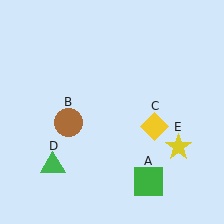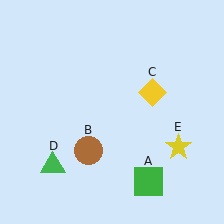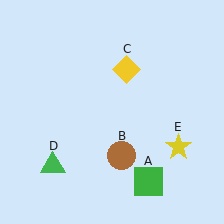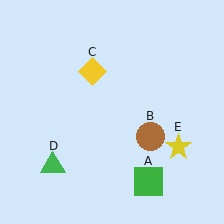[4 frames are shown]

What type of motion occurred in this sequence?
The brown circle (object B), yellow diamond (object C) rotated counterclockwise around the center of the scene.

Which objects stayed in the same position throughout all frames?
Green square (object A) and green triangle (object D) and yellow star (object E) remained stationary.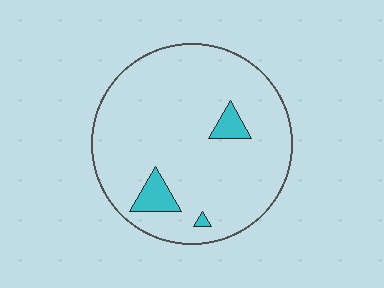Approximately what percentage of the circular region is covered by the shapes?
Approximately 5%.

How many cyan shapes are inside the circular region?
3.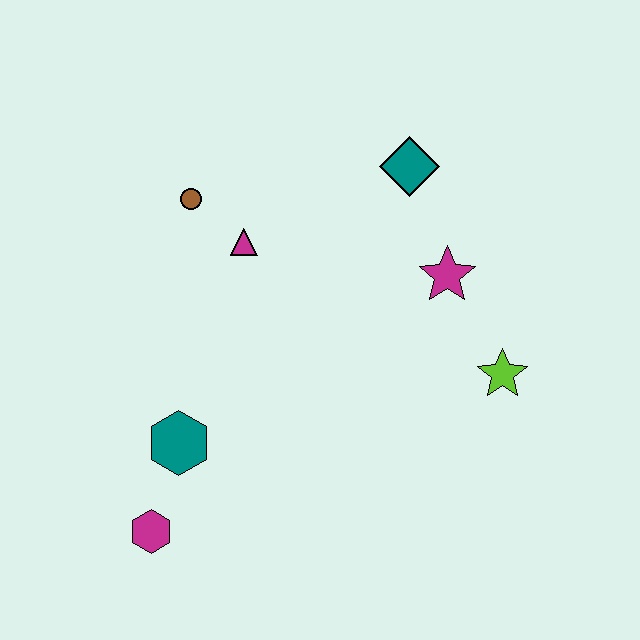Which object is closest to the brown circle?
The magenta triangle is closest to the brown circle.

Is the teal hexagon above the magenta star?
No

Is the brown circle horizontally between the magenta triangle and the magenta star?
No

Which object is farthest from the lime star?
The magenta hexagon is farthest from the lime star.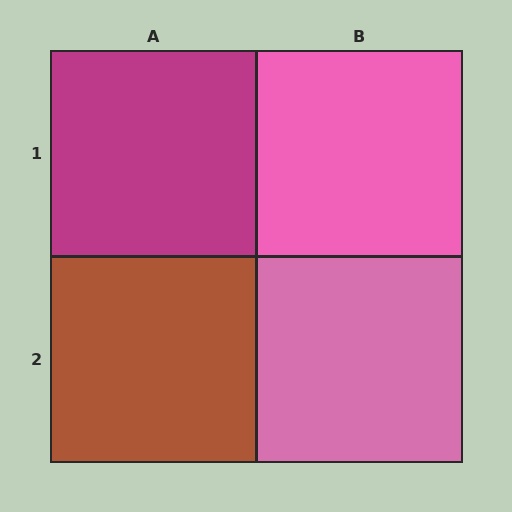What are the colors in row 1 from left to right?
Magenta, pink.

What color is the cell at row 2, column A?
Brown.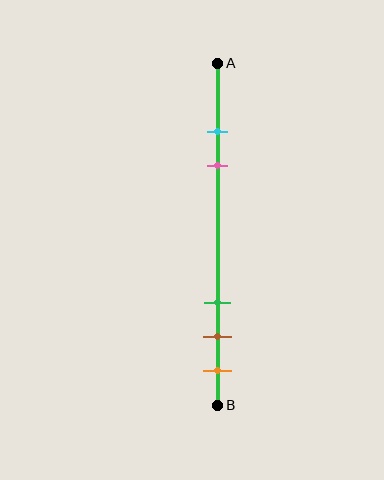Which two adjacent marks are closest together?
The cyan and pink marks are the closest adjacent pair.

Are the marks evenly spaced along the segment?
No, the marks are not evenly spaced.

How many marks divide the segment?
There are 5 marks dividing the segment.